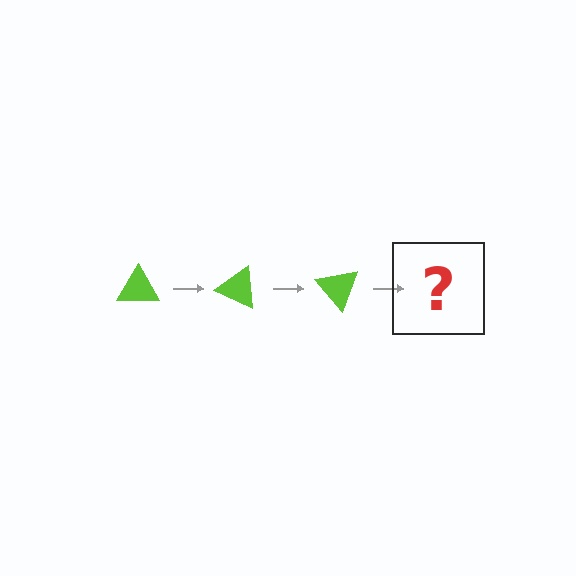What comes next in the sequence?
The next element should be a lime triangle rotated 75 degrees.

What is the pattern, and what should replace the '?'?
The pattern is that the triangle rotates 25 degrees each step. The '?' should be a lime triangle rotated 75 degrees.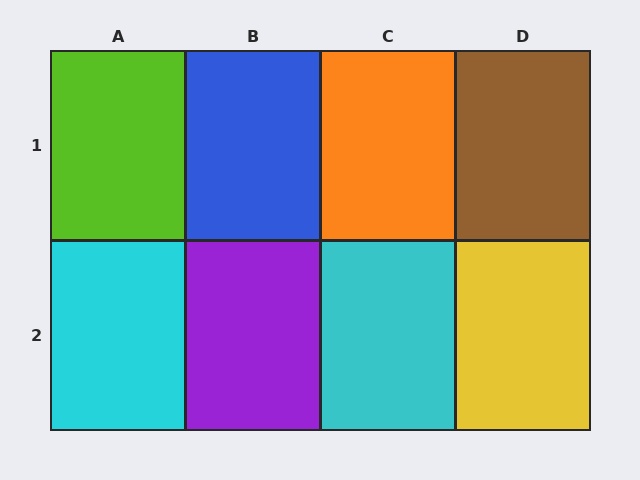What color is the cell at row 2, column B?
Purple.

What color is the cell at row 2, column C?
Cyan.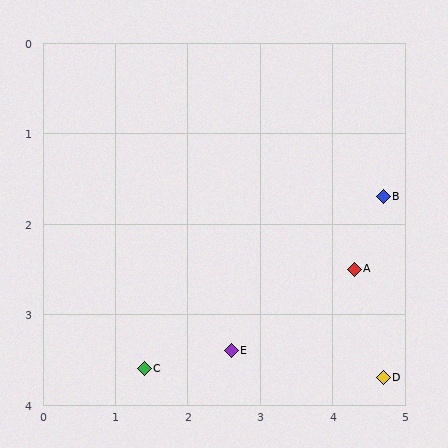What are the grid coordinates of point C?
Point C is at approximately (1.4, 3.6).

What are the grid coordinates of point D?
Point D is at approximately (4.7, 3.7).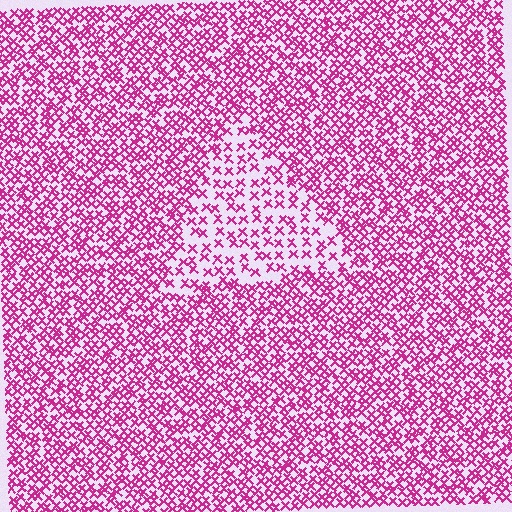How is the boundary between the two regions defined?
The boundary is defined by a change in element density (approximately 2.0x ratio). All elements are the same color, size, and shape.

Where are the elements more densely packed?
The elements are more densely packed outside the triangle boundary.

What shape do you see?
I see a triangle.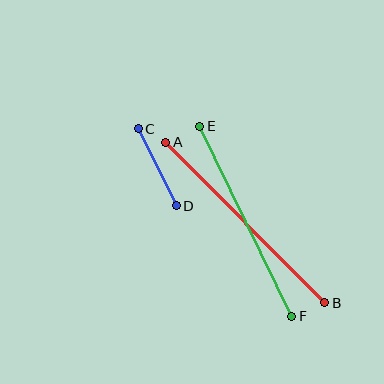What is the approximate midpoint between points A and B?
The midpoint is at approximately (245, 222) pixels.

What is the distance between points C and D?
The distance is approximately 86 pixels.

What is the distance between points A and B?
The distance is approximately 226 pixels.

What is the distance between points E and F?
The distance is approximately 211 pixels.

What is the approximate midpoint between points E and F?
The midpoint is at approximately (246, 221) pixels.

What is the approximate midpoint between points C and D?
The midpoint is at approximately (157, 167) pixels.